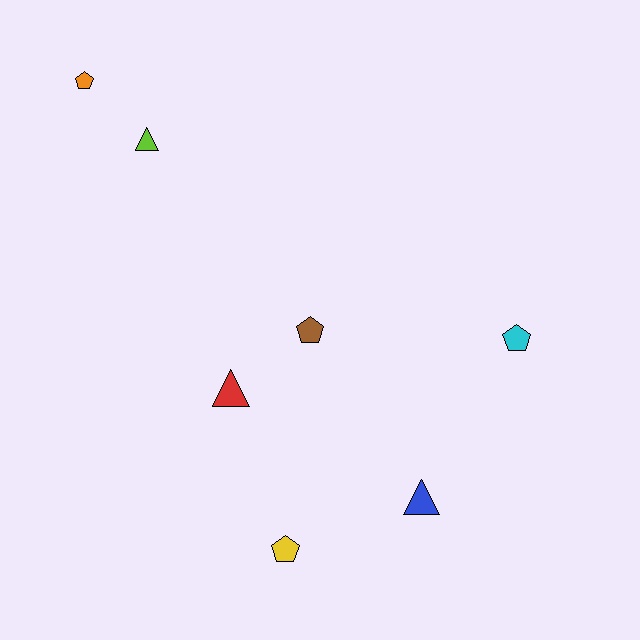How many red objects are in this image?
There is 1 red object.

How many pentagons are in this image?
There are 4 pentagons.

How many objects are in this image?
There are 7 objects.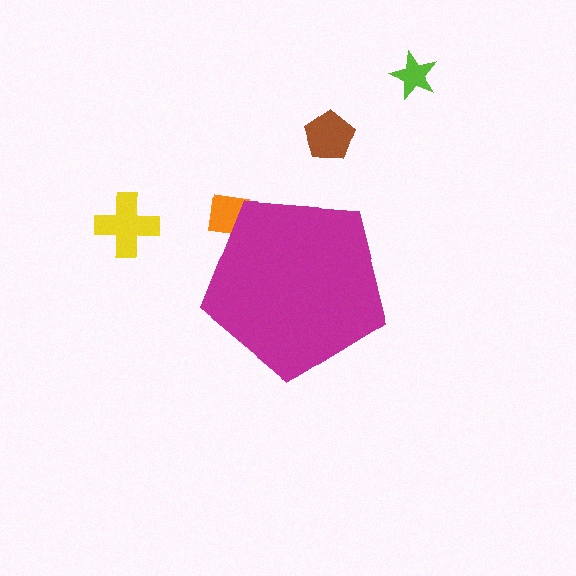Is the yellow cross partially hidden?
No, the yellow cross is fully visible.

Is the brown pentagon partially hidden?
No, the brown pentagon is fully visible.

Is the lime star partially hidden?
No, the lime star is fully visible.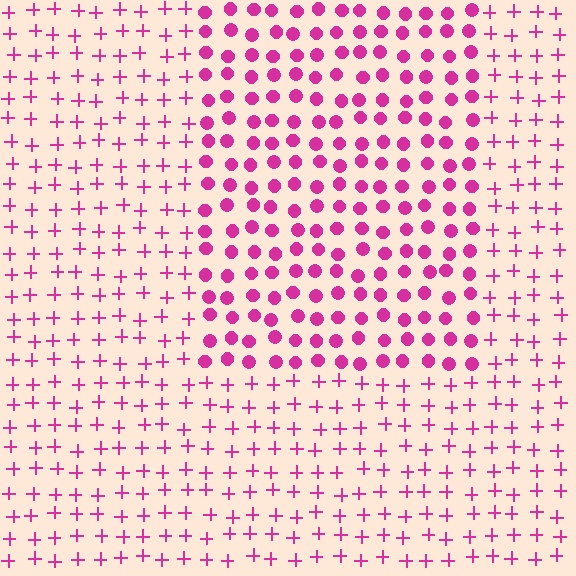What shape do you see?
I see a rectangle.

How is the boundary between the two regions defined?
The boundary is defined by a change in element shape: circles inside vs. plus signs outside. All elements share the same color and spacing.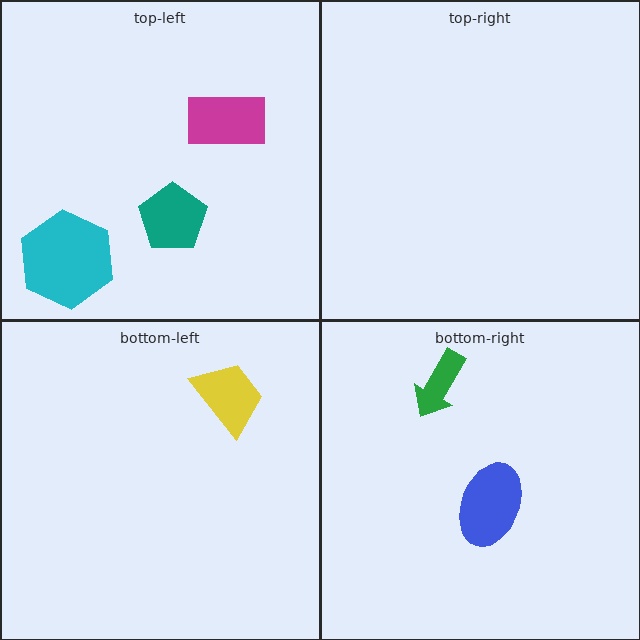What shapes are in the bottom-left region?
The yellow trapezoid.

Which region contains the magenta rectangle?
The top-left region.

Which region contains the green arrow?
The bottom-right region.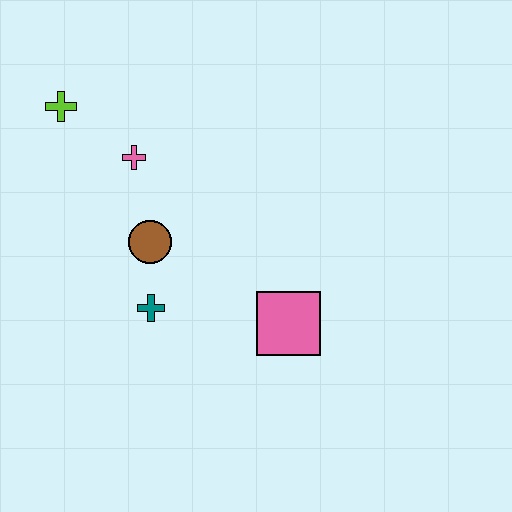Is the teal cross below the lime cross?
Yes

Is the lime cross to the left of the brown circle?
Yes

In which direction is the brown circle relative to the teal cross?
The brown circle is above the teal cross.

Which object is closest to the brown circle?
The teal cross is closest to the brown circle.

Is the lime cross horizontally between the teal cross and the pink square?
No